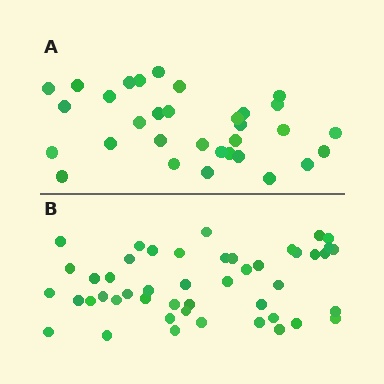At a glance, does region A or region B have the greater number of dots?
Region B (the bottom region) has more dots.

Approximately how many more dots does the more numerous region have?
Region B has approximately 15 more dots than region A.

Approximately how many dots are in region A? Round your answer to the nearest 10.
About 30 dots. (The exact count is 32, which rounds to 30.)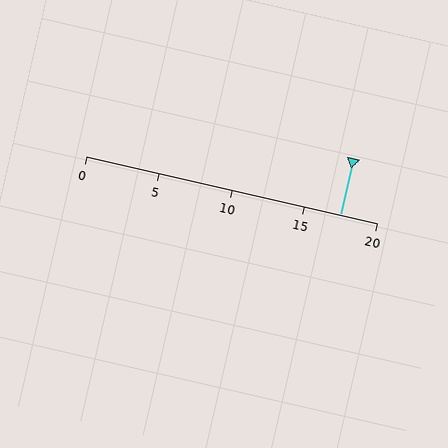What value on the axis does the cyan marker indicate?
The marker indicates approximately 17.5.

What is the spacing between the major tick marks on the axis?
The major ticks are spaced 5 apart.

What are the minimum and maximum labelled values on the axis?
The axis runs from 0 to 20.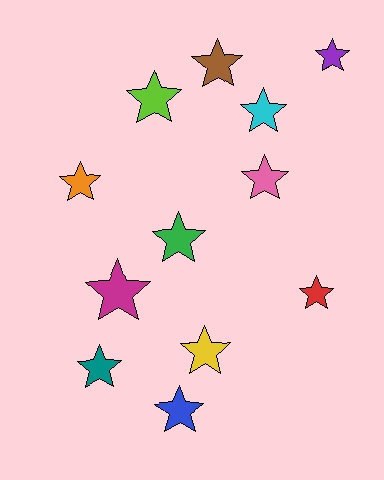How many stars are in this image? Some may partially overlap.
There are 12 stars.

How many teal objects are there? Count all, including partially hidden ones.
There is 1 teal object.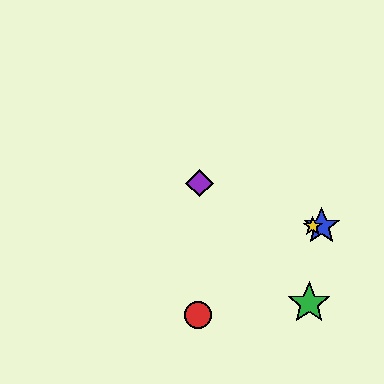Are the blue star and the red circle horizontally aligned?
No, the blue star is at y≈226 and the red circle is at y≈315.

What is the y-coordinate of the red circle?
The red circle is at y≈315.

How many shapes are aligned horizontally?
2 shapes (the blue star, the yellow star) are aligned horizontally.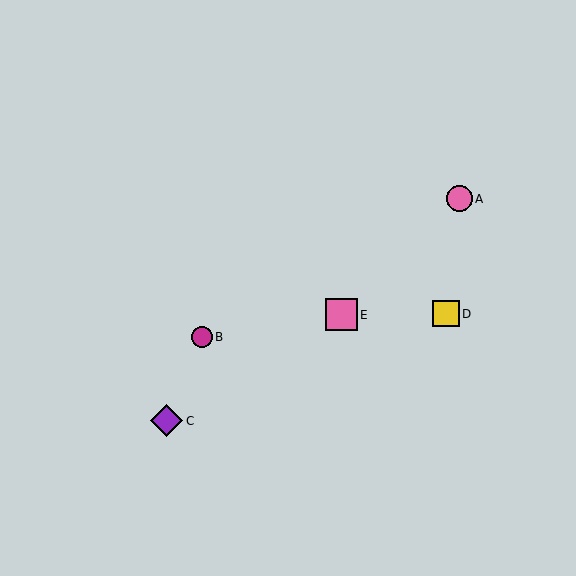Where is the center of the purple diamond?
The center of the purple diamond is at (167, 421).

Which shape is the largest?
The purple diamond (labeled C) is the largest.